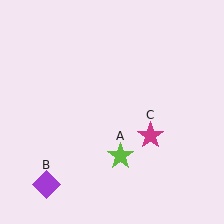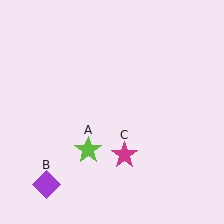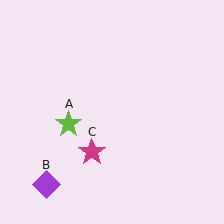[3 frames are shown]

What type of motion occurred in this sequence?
The lime star (object A), magenta star (object C) rotated clockwise around the center of the scene.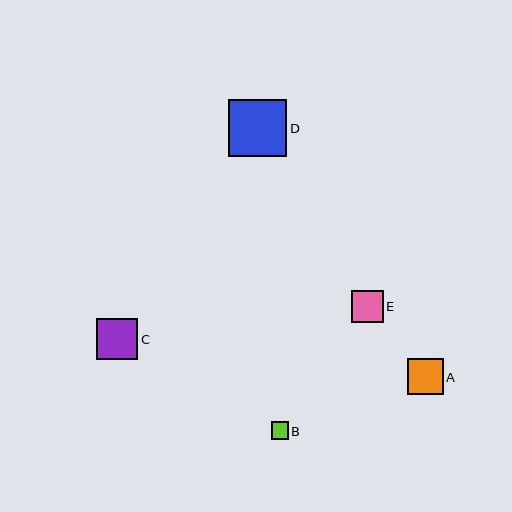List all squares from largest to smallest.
From largest to smallest: D, C, A, E, B.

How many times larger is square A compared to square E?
Square A is approximately 1.1 times the size of square E.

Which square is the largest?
Square D is the largest with a size of approximately 58 pixels.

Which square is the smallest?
Square B is the smallest with a size of approximately 17 pixels.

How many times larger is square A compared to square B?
Square A is approximately 2.1 times the size of square B.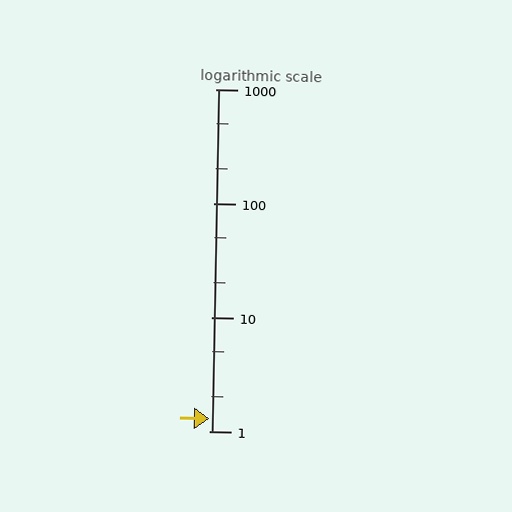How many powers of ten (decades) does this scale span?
The scale spans 3 decades, from 1 to 1000.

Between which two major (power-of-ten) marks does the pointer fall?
The pointer is between 1 and 10.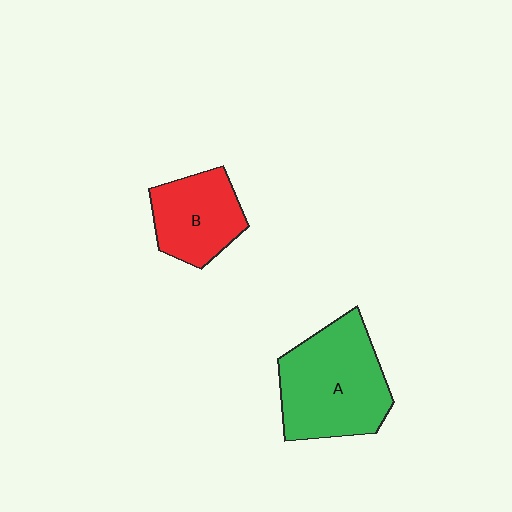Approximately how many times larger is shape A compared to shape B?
Approximately 1.6 times.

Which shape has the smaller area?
Shape B (red).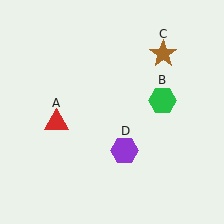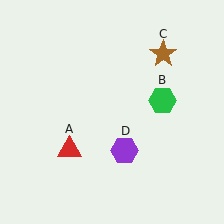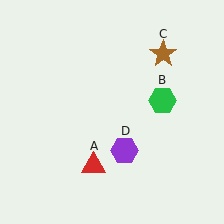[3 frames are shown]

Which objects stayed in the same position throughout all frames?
Green hexagon (object B) and brown star (object C) and purple hexagon (object D) remained stationary.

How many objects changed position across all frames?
1 object changed position: red triangle (object A).